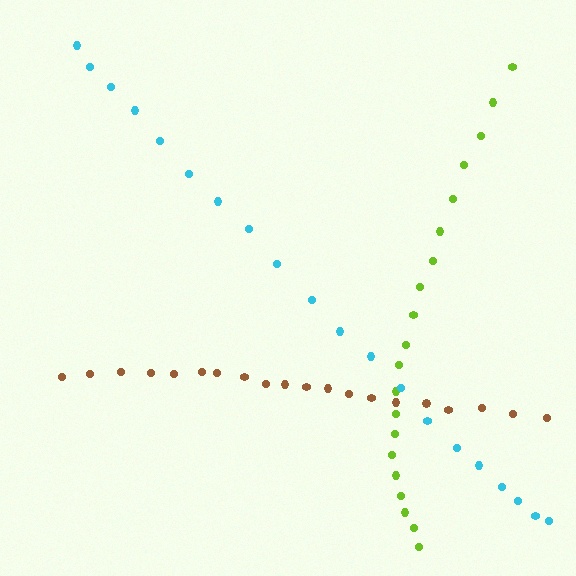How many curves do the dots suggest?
There are 3 distinct paths.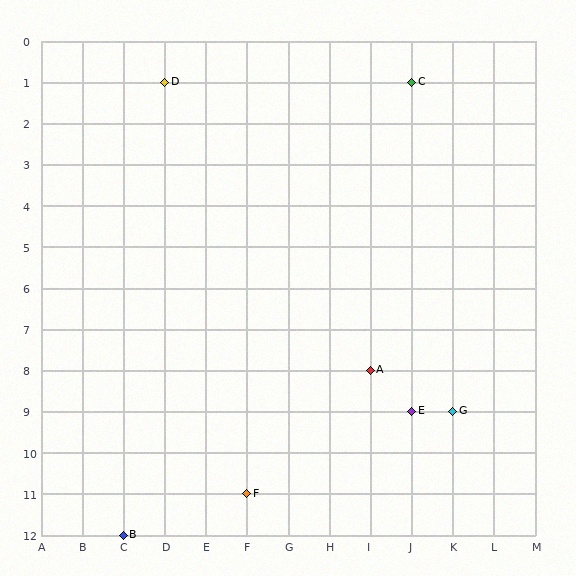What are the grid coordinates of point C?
Point C is at grid coordinates (J, 1).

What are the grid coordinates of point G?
Point G is at grid coordinates (K, 9).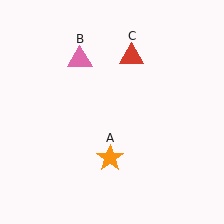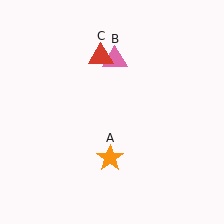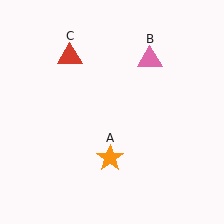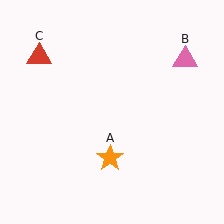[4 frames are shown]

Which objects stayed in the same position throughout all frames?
Orange star (object A) remained stationary.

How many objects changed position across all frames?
2 objects changed position: pink triangle (object B), red triangle (object C).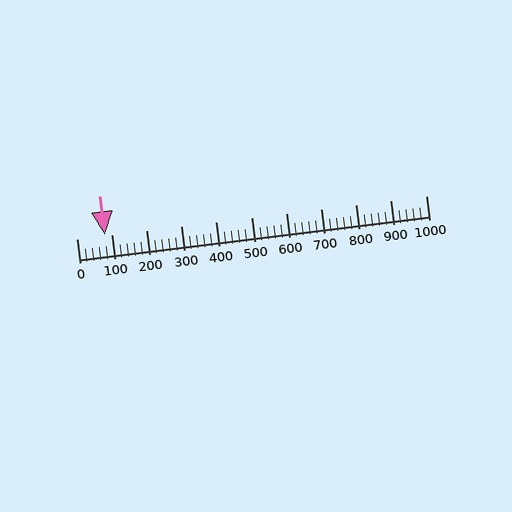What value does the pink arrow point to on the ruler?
The pink arrow points to approximately 80.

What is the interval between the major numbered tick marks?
The major tick marks are spaced 100 units apart.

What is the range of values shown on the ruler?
The ruler shows values from 0 to 1000.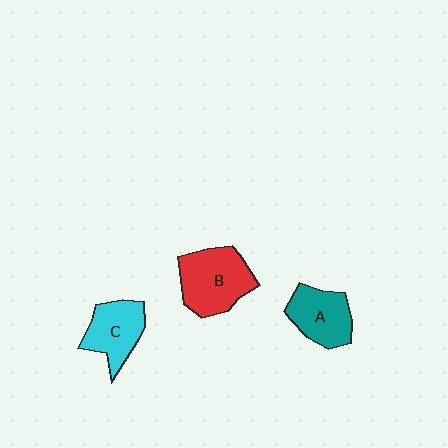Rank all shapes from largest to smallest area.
From largest to smallest: B (red), A (teal), C (cyan).